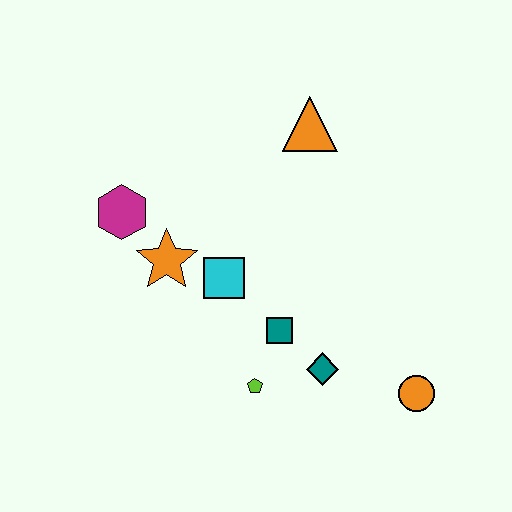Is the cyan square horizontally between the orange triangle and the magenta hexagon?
Yes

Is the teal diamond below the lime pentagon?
No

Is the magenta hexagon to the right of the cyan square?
No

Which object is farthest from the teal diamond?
The magenta hexagon is farthest from the teal diamond.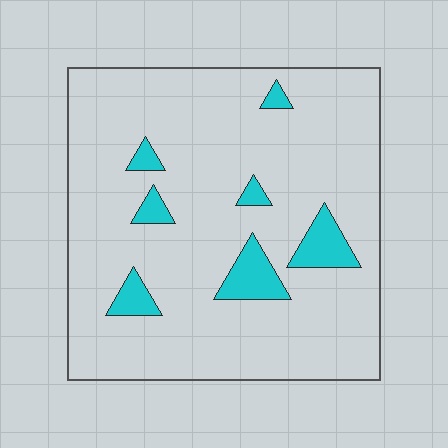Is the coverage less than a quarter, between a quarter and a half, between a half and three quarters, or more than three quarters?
Less than a quarter.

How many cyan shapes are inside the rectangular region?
7.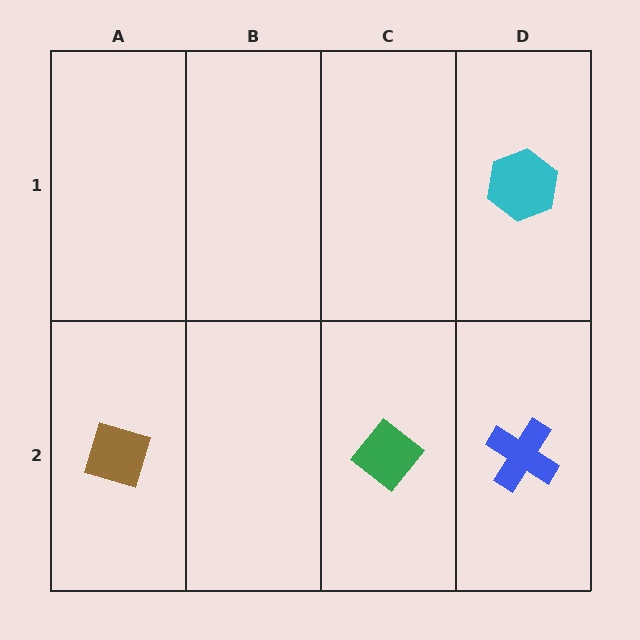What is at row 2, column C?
A green diamond.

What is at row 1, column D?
A cyan hexagon.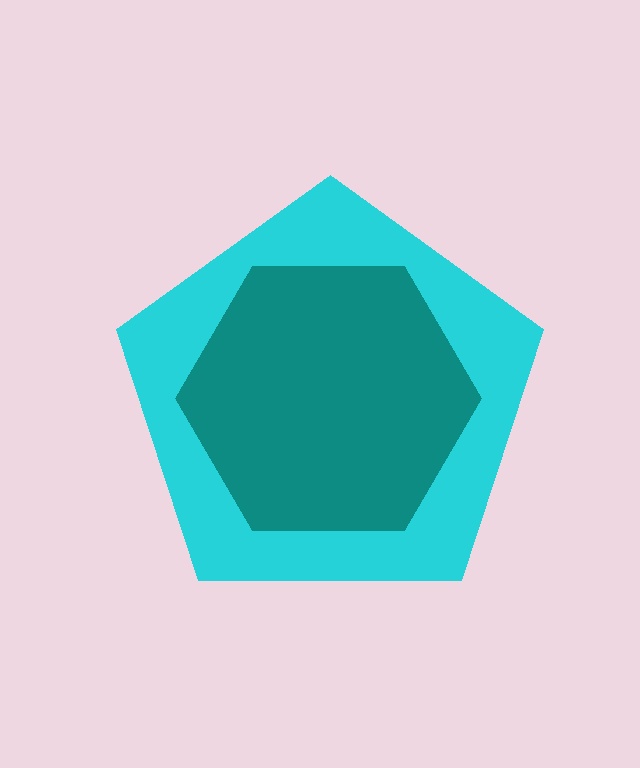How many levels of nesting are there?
2.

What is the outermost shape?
The cyan pentagon.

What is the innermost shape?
The teal hexagon.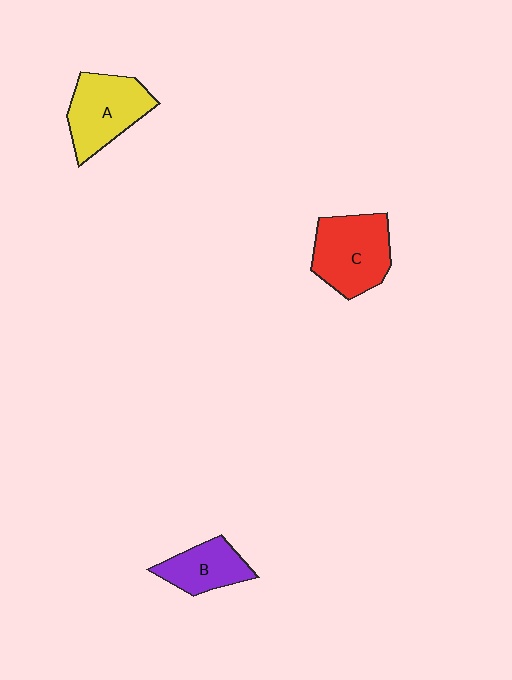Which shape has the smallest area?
Shape B (purple).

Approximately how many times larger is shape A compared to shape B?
Approximately 1.4 times.